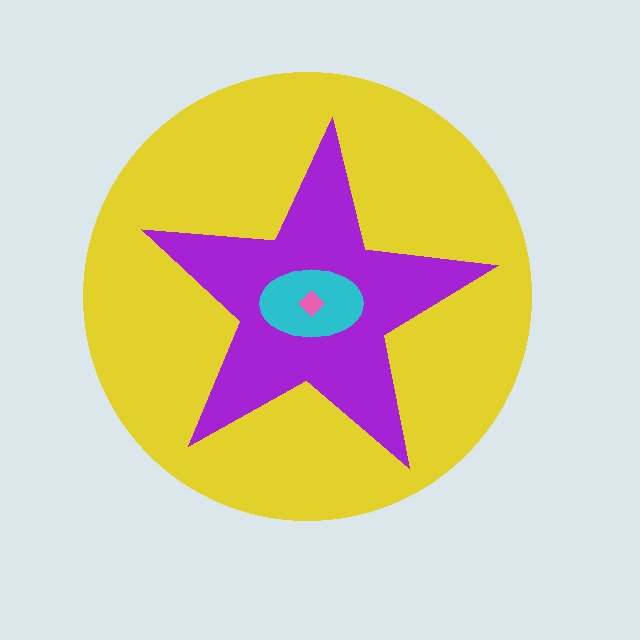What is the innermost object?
The pink diamond.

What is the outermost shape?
The yellow circle.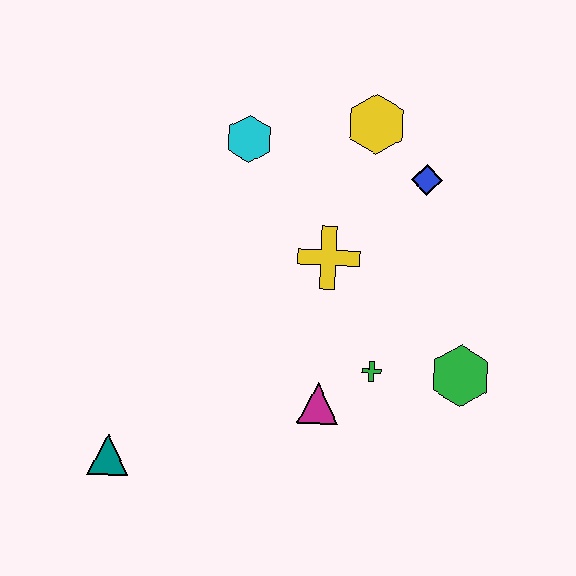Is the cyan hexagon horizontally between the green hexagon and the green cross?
No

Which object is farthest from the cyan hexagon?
The teal triangle is farthest from the cyan hexagon.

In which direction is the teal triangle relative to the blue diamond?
The teal triangle is to the left of the blue diamond.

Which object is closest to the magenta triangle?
The green cross is closest to the magenta triangle.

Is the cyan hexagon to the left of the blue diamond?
Yes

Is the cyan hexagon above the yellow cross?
Yes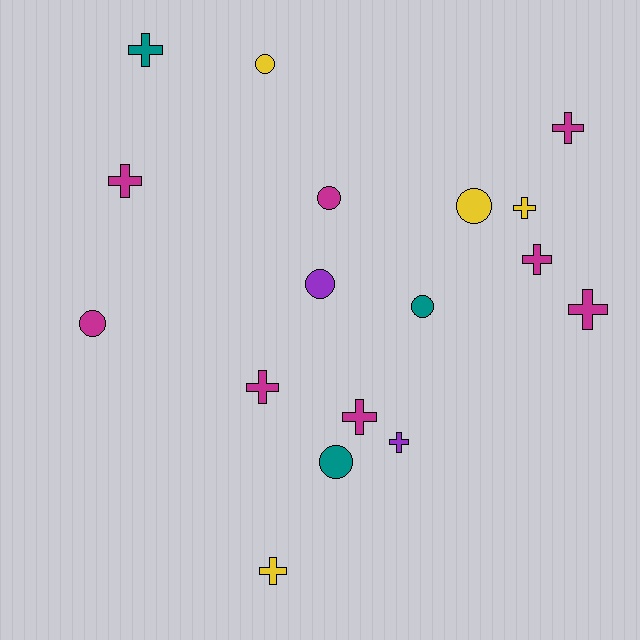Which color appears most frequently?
Magenta, with 8 objects.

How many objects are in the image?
There are 17 objects.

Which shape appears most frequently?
Cross, with 10 objects.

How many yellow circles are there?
There are 2 yellow circles.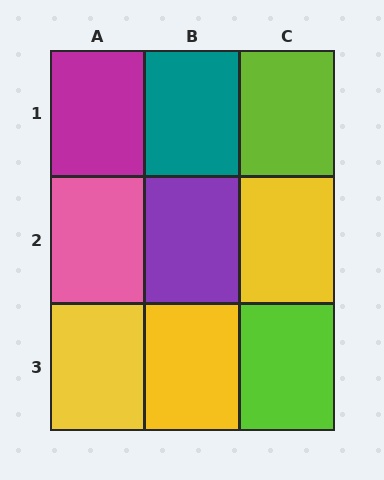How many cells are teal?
1 cell is teal.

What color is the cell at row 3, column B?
Yellow.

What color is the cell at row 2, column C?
Yellow.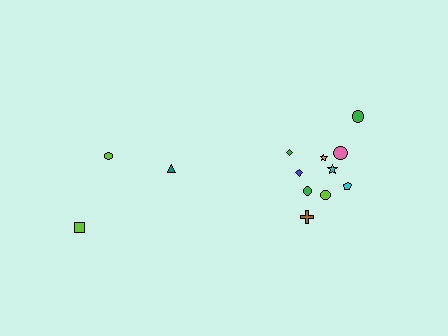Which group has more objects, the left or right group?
The right group.